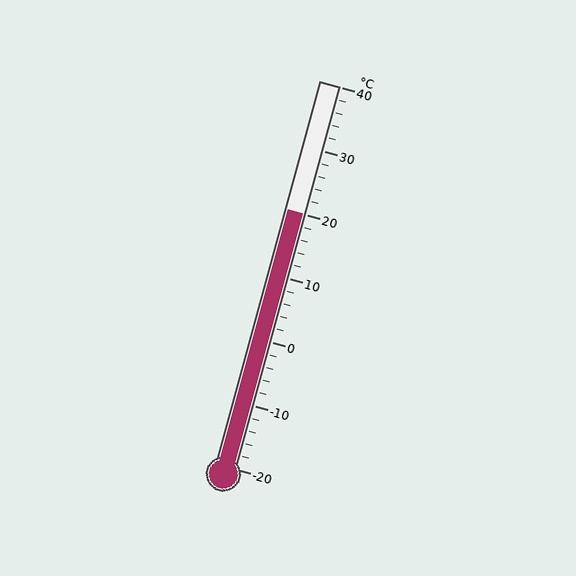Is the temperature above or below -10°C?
The temperature is above -10°C.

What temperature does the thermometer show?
The thermometer shows approximately 20°C.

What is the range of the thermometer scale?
The thermometer scale ranges from -20°C to 40°C.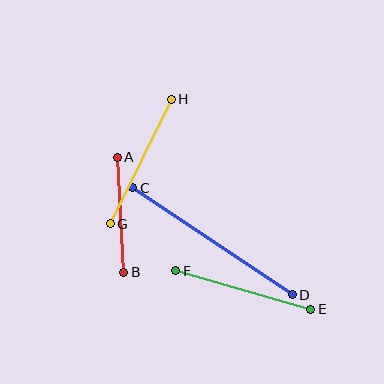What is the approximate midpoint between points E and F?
The midpoint is at approximately (243, 290) pixels.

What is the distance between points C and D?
The distance is approximately 192 pixels.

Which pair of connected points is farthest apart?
Points C and D are farthest apart.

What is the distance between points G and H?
The distance is approximately 139 pixels.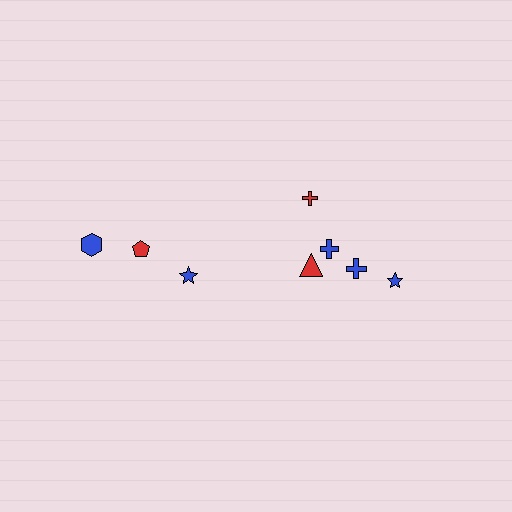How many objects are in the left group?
There are 3 objects.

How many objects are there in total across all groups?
There are 8 objects.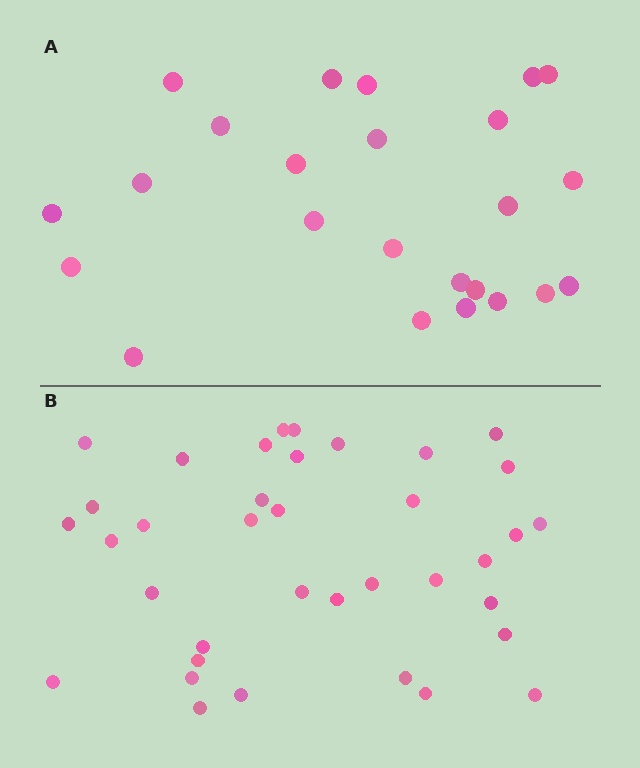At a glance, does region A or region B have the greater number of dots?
Region B (the bottom region) has more dots.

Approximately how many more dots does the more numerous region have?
Region B has approximately 15 more dots than region A.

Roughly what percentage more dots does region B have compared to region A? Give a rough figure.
About 55% more.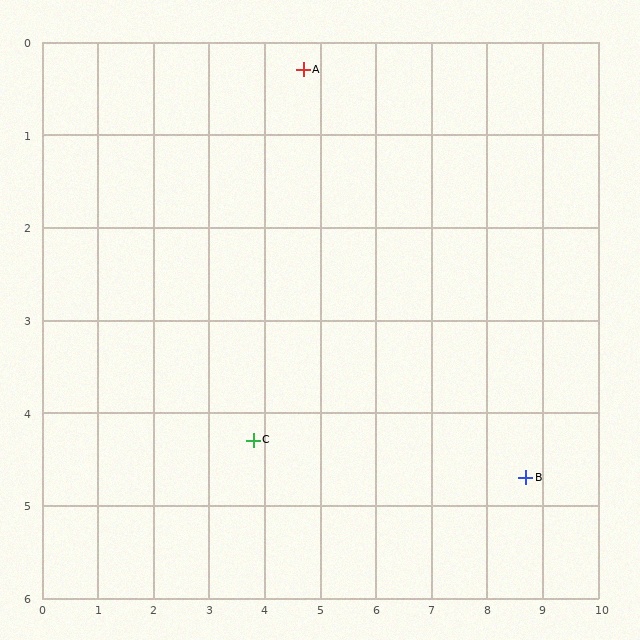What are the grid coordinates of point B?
Point B is at approximately (8.7, 4.7).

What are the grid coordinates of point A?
Point A is at approximately (4.7, 0.3).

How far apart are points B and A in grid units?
Points B and A are about 5.9 grid units apart.